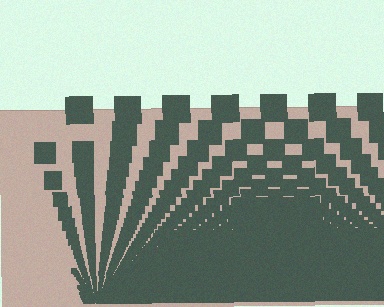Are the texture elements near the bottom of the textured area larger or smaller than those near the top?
Smaller. The gradient is inverted — elements near the bottom are smaller and denser.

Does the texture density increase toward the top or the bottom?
Density increases toward the bottom.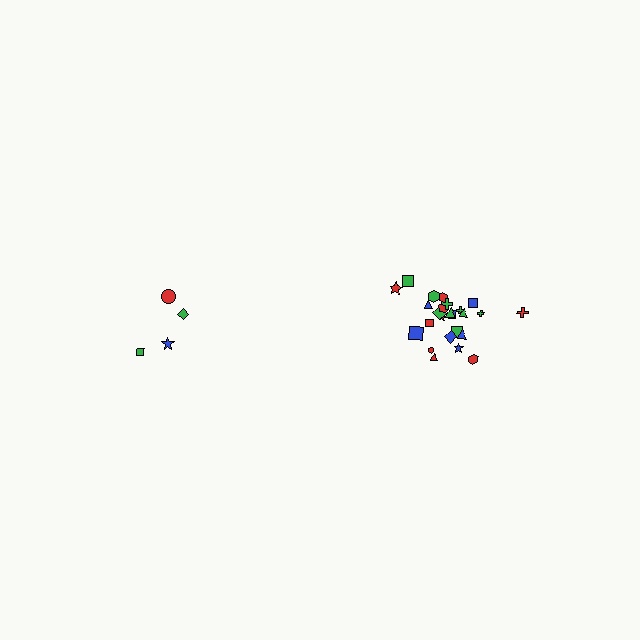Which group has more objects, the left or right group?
The right group.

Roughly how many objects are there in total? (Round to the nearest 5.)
Roughly 30 objects in total.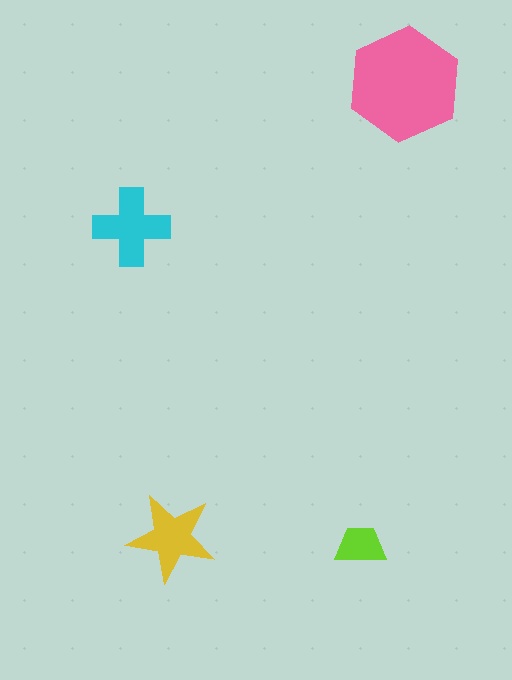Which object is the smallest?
The lime trapezoid.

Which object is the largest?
The pink hexagon.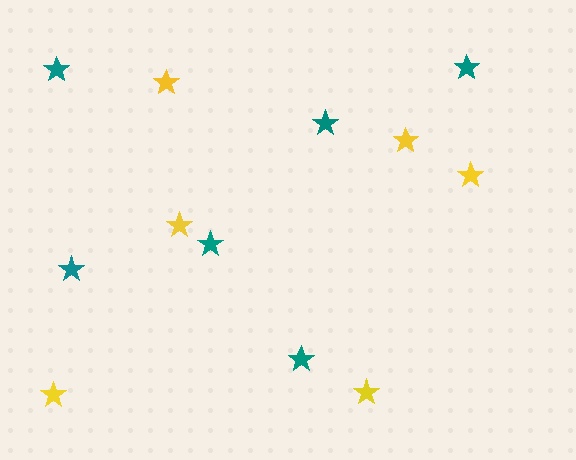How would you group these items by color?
There are 2 groups: one group of yellow stars (6) and one group of teal stars (6).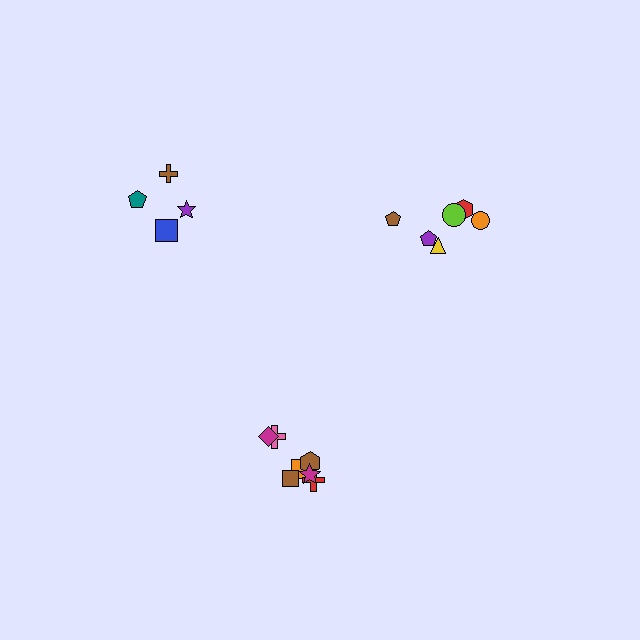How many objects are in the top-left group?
There are 4 objects.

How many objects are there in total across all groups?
There are 17 objects.